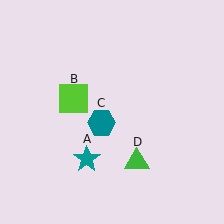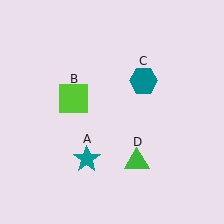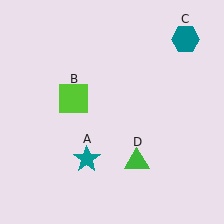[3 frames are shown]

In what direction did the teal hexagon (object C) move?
The teal hexagon (object C) moved up and to the right.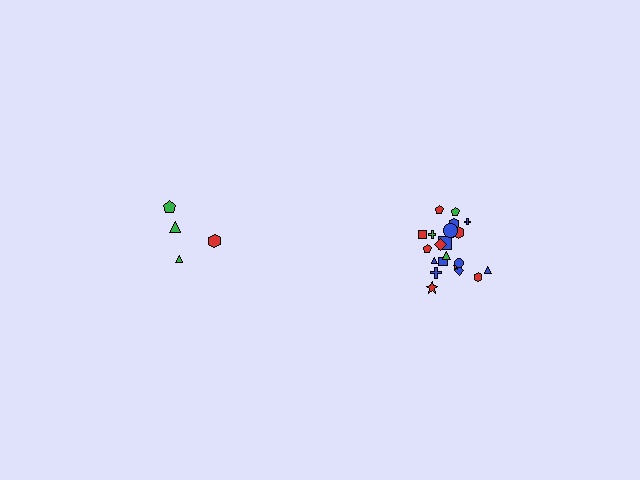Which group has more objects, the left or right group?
The right group.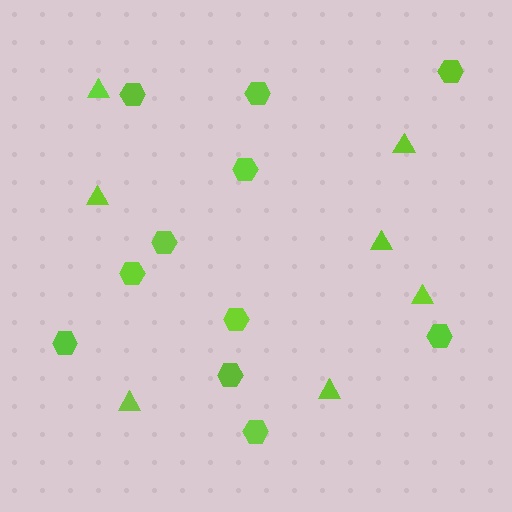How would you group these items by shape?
There are 2 groups: one group of hexagons (11) and one group of triangles (7).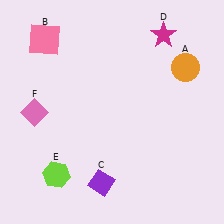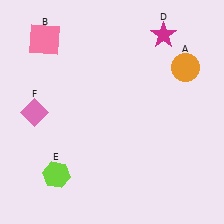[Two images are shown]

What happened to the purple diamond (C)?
The purple diamond (C) was removed in Image 2. It was in the bottom-left area of Image 1.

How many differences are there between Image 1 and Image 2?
There is 1 difference between the two images.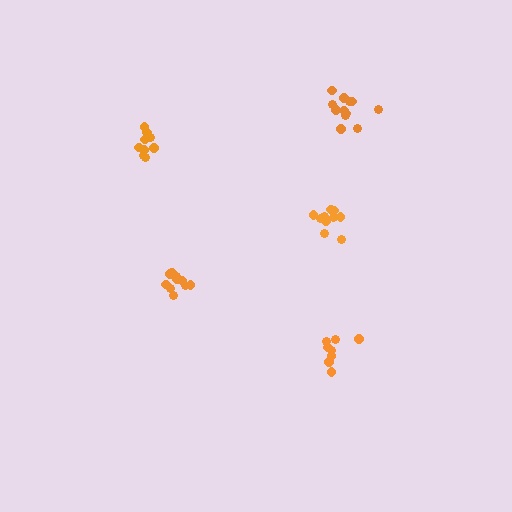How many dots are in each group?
Group 1: 9 dots, Group 2: 10 dots, Group 3: 10 dots, Group 4: 12 dots, Group 5: 8 dots (49 total).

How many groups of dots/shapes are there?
There are 5 groups.